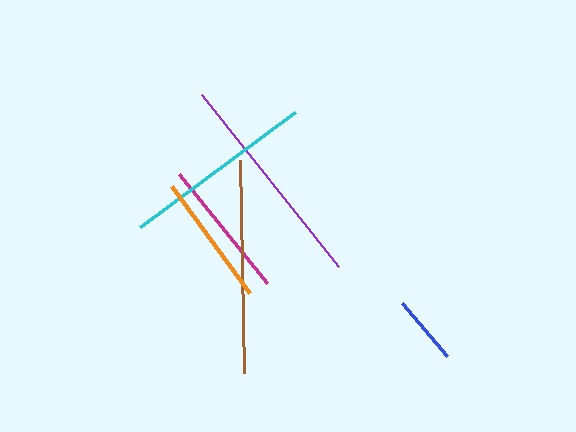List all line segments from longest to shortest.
From longest to shortest: purple, brown, cyan, magenta, orange, blue.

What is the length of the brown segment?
The brown segment is approximately 214 pixels long.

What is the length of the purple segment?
The purple segment is approximately 220 pixels long.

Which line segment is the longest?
The purple line is the longest at approximately 220 pixels.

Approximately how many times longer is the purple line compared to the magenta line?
The purple line is approximately 1.6 times the length of the magenta line.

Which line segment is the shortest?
The blue line is the shortest at approximately 70 pixels.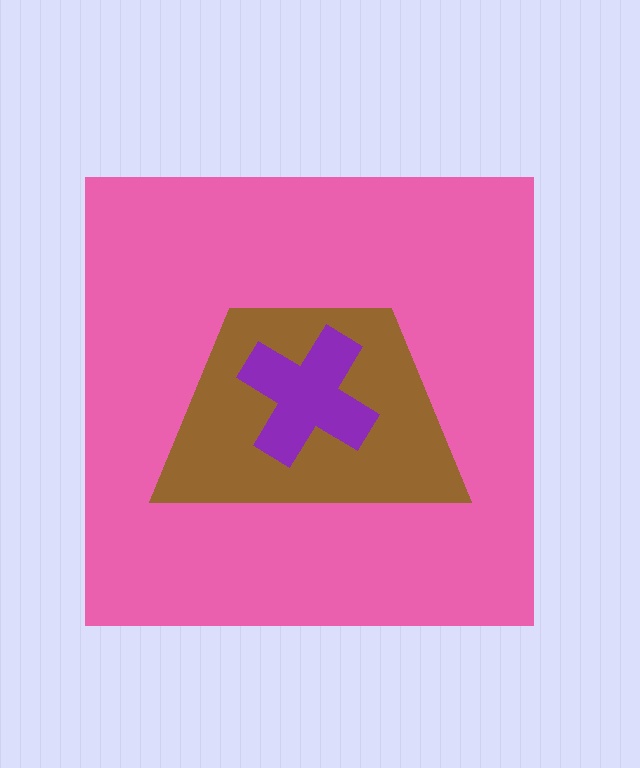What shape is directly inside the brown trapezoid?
The purple cross.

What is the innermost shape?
The purple cross.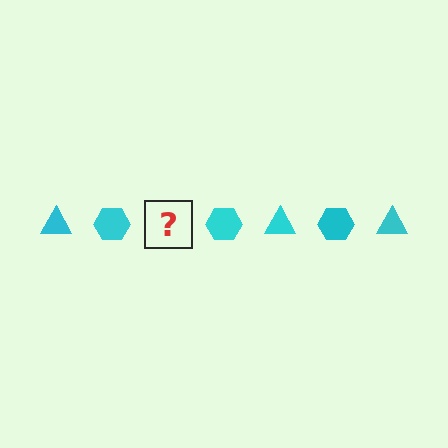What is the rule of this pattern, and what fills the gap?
The rule is that the pattern cycles through triangle, hexagon shapes in cyan. The gap should be filled with a cyan triangle.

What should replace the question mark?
The question mark should be replaced with a cyan triangle.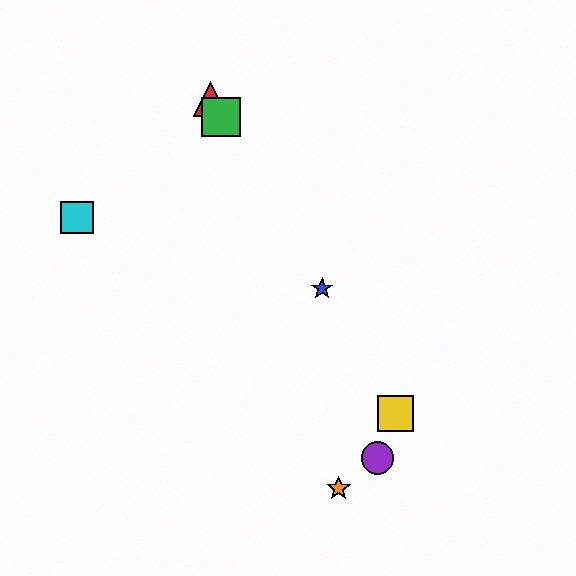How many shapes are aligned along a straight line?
4 shapes (the red triangle, the blue star, the green square, the yellow square) are aligned along a straight line.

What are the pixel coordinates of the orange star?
The orange star is at (339, 488).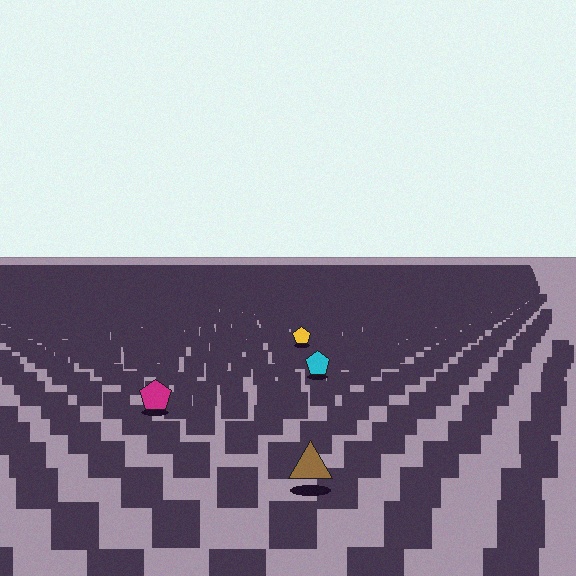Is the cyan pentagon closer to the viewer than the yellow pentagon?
Yes. The cyan pentagon is closer — you can tell from the texture gradient: the ground texture is coarser near it.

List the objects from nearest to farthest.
From nearest to farthest: the brown triangle, the magenta pentagon, the cyan pentagon, the yellow pentagon.